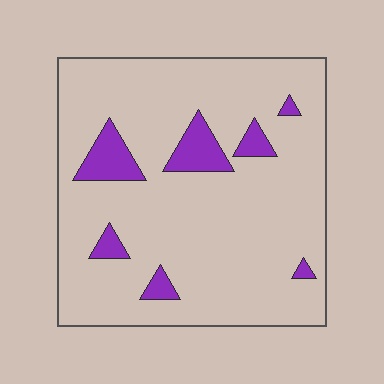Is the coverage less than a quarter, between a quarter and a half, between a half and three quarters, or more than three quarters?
Less than a quarter.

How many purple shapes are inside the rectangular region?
7.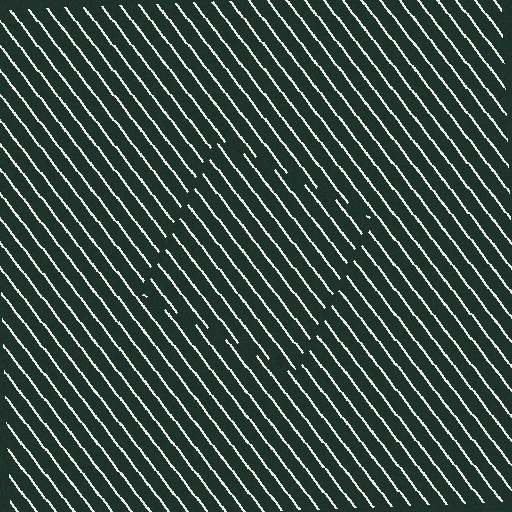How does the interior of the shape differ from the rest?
The interior of the shape contains the same grating, shifted by half a period — the contour is defined by the phase discontinuity where line-ends from the inner and outer gratings abut.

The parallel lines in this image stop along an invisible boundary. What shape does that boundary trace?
An illusory square. The interior of the shape contains the same grating, shifted by half a period — the contour is defined by the phase discontinuity where line-ends from the inner and outer gratings abut.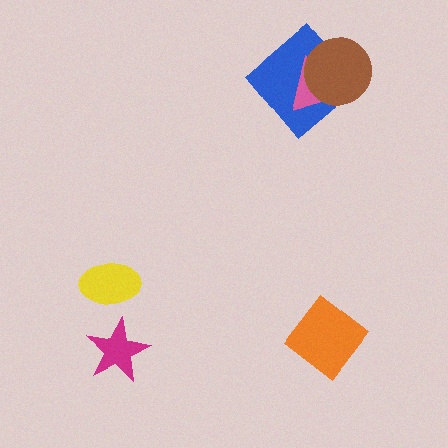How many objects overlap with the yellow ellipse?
0 objects overlap with the yellow ellipse.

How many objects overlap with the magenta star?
0 objects overlap with the magenta star.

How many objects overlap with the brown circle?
2 objects overlap with the brown circle.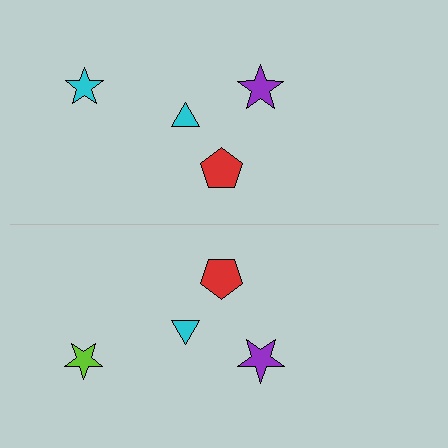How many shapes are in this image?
There are 8 shapes in this image.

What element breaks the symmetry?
The lime star on the bottom side breaks the symmetry — its mirror counterpart is cyan.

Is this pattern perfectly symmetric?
No, the pattern is not perfectly symmetric. The lime star on the bottom side breaks the symmetry — its mirror counterpart is cyan.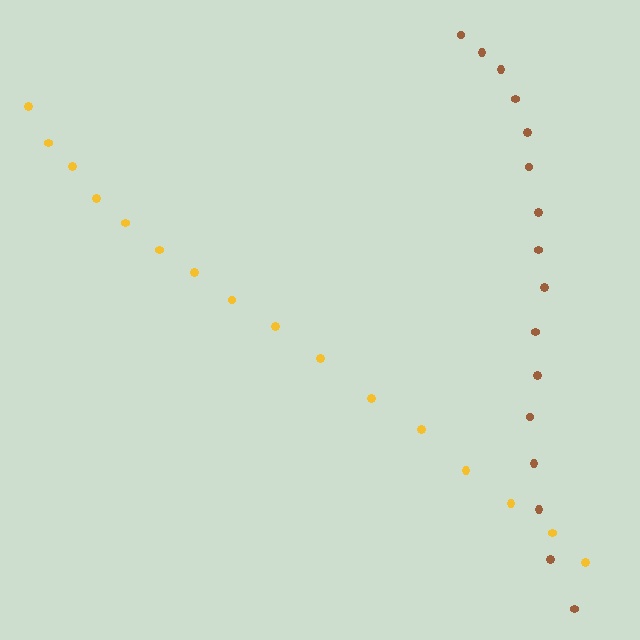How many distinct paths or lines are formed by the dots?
There are 2 distinct paths.